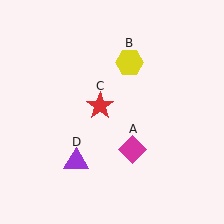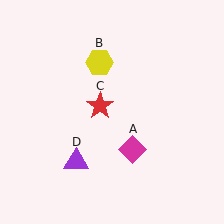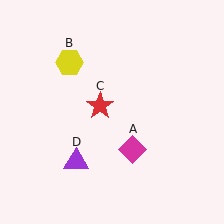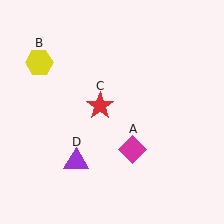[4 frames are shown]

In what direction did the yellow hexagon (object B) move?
The yellow hexagon (object B) moved left.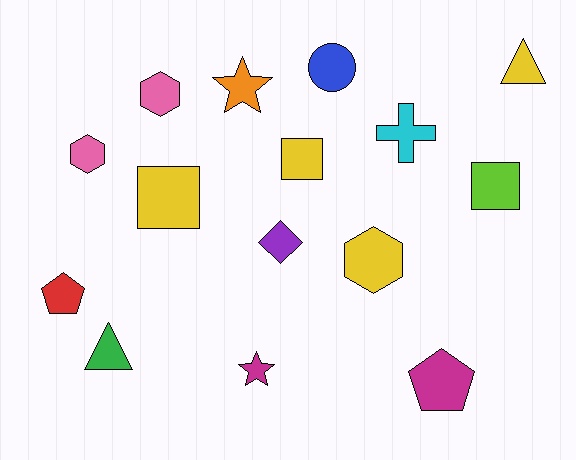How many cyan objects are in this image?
There is 1 cyan object.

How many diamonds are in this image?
There is 1 diamond.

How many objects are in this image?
There are 15 objects.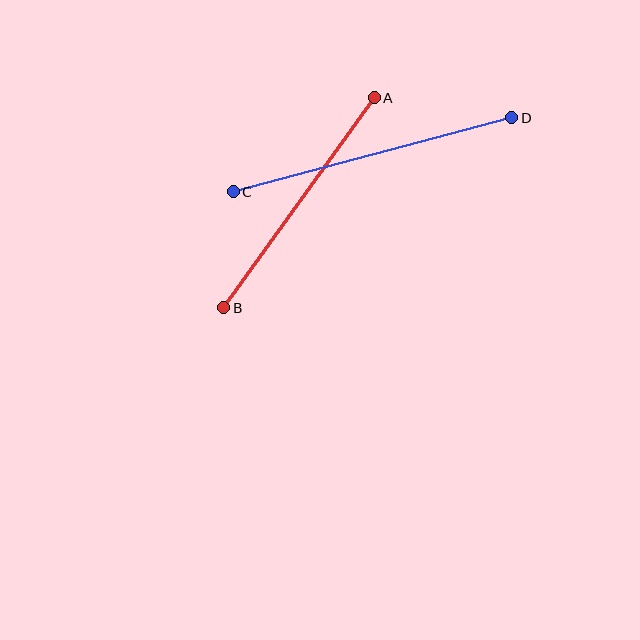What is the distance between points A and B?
The distance is approximately 258 pixels.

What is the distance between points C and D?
The distance is approximately 288 pixels.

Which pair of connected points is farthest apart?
Points C and D are farthest apart.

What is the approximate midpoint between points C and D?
The midpoint is at approximately (373, 155) pixels.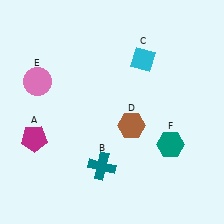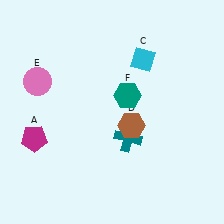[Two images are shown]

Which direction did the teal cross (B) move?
The teal cross (B) moved up.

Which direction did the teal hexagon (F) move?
The teal hexagon (F) moved up.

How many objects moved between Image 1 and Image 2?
2 objects moved between the two images.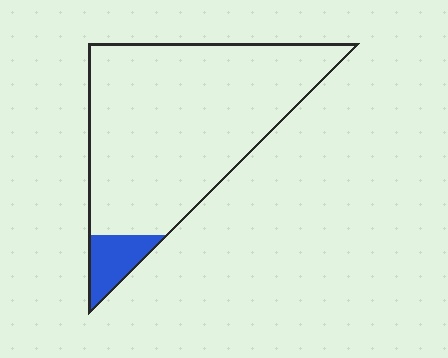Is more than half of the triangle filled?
No.